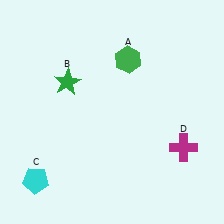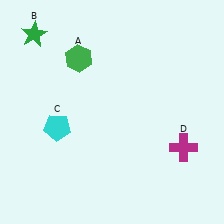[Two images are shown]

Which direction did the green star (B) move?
The green star (B) moved up.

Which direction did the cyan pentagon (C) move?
The cyan pentagon (C) moved up.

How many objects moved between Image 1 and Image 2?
3 objects moved between the two images.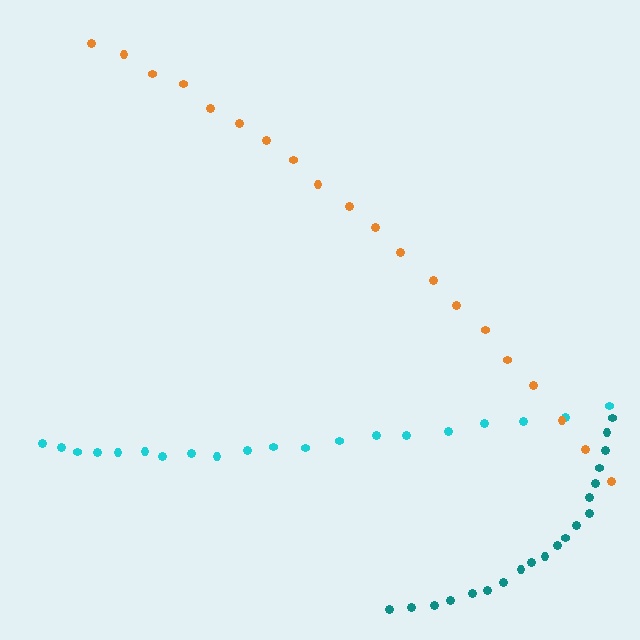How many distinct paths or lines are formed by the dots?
There are 3 distinct paths.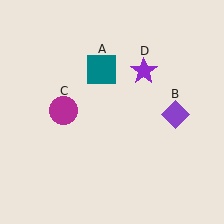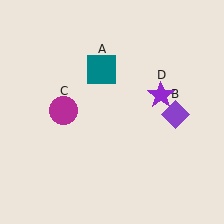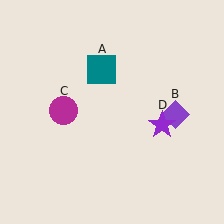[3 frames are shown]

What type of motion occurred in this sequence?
The purple star (object D) rotated clockwise around the center of the scene.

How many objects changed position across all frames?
1 object changed position: purple star (object D).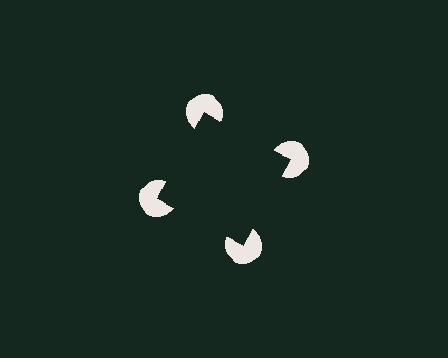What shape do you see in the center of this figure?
An illusory square — its edges are inferred from the aligned wedge cuts in the pac-man discs, not physically drawn.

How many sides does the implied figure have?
4 sides.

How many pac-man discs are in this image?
There are 4 — one at each vertex of the illusory square.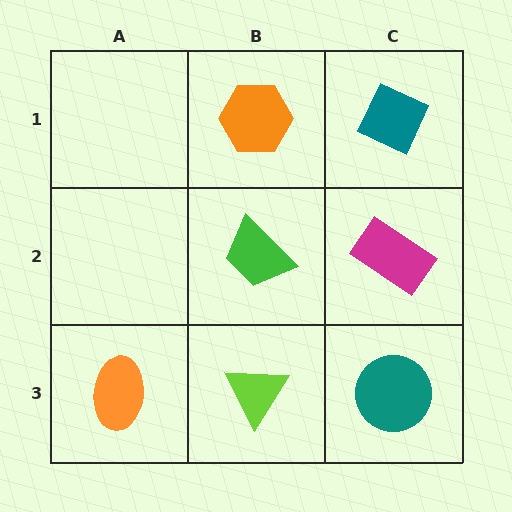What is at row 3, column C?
A teal circle.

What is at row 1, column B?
An orange hexagon.